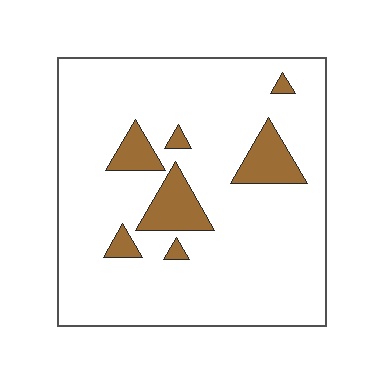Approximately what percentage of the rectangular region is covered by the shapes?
Approximately 10%.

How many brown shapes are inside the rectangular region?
7.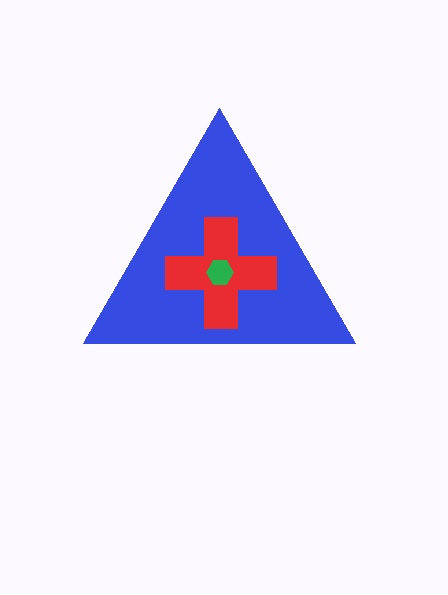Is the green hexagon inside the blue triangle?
Yes.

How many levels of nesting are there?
3.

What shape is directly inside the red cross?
The green hexagon.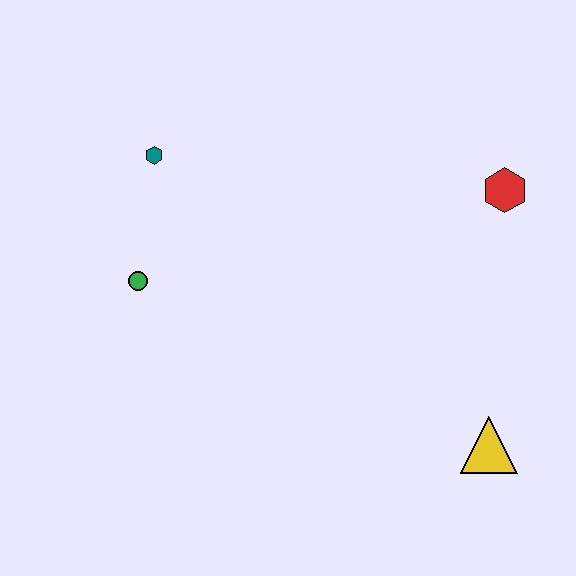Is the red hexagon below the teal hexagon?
Yes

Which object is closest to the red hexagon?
The yellow triangle is closest to the red hexagon.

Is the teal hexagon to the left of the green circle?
No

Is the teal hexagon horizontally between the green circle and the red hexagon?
Yes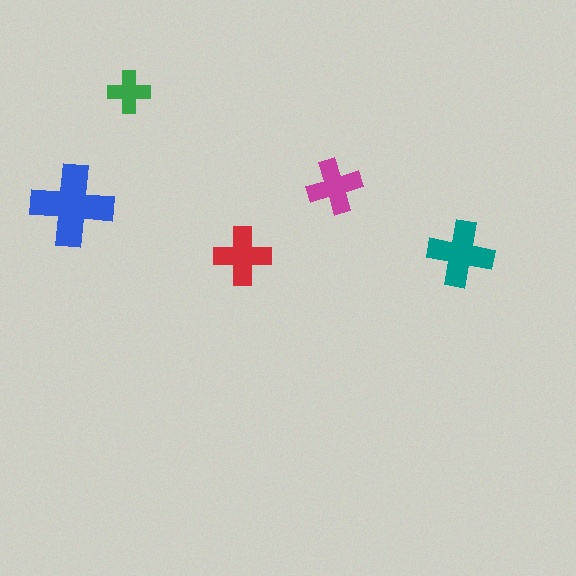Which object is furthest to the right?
The teal cross is rightmost.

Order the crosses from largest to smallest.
the blue one, the teal one, the red one, the magenta one, the green one.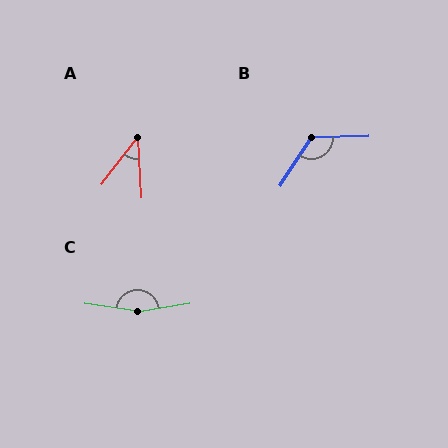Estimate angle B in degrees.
Approximately 124 degrees.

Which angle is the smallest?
A, at approximately 41 degrees.